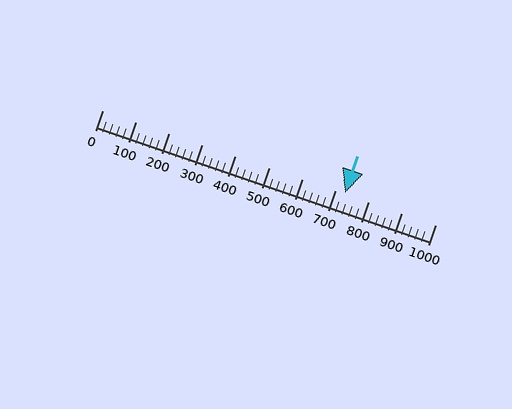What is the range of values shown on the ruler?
The ruler shows values from 0 to 1000.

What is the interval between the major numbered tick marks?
The major tick marks are spaced 100 units apart.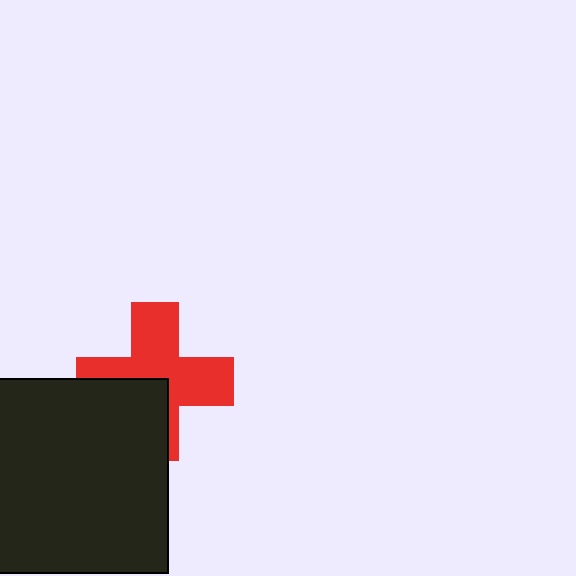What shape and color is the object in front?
The object in front is a black square.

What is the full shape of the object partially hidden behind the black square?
The partially hidden object is a red cross.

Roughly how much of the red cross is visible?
About half of it is visible (roughly 63%).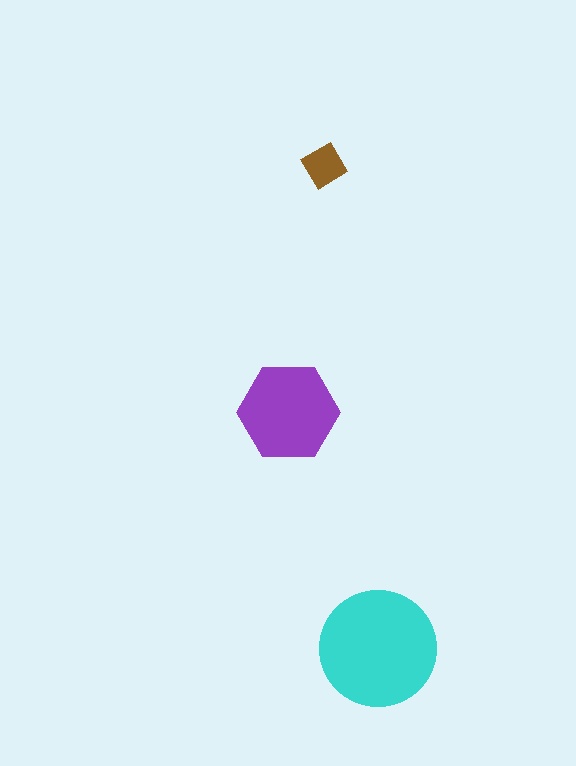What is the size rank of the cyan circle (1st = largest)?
1st.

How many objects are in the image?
There are 3 objects in the image.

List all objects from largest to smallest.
The cyan circle, the purple hexagon, the brown diamond.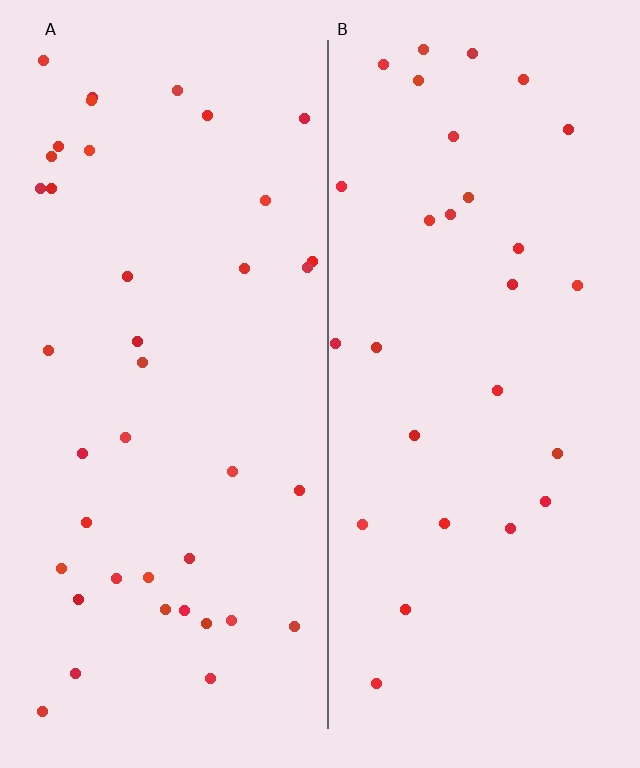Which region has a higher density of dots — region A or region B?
A (the left).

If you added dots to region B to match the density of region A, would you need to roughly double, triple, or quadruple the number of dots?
Approximately double.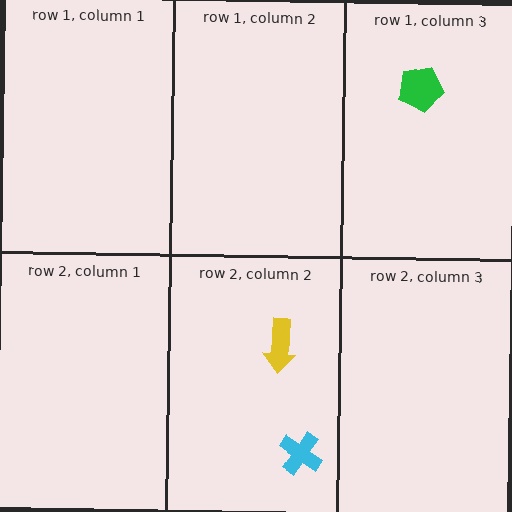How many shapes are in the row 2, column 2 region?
2.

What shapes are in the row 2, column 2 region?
The yellow arrow, the cyan cross.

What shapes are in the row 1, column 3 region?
The green pentagon.